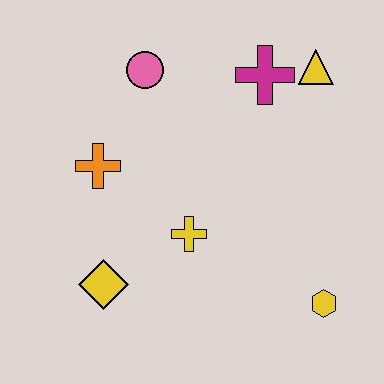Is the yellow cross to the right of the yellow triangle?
No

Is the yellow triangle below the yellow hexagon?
No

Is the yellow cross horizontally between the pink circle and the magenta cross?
Yes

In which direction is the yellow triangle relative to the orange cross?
The yellow triangle is to the right of the orange cross.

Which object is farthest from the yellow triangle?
The yellow diamond is farthest from the yellow triangle.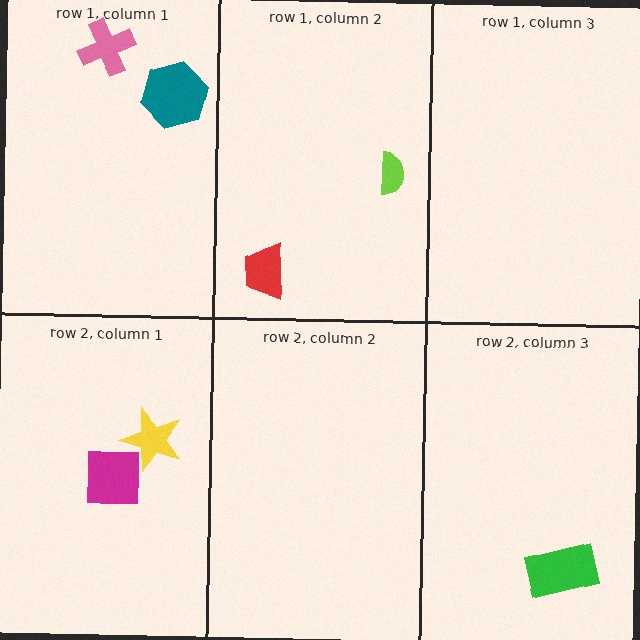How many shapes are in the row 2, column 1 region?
2.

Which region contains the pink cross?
The row 1, column 1 region.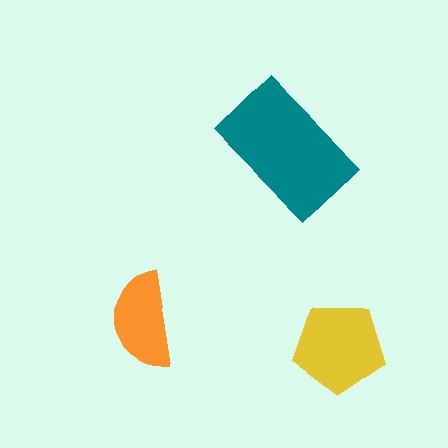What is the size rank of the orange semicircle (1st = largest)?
3rd.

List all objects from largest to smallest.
The teal rectangle, the yellow pentagon, the orange semicircle.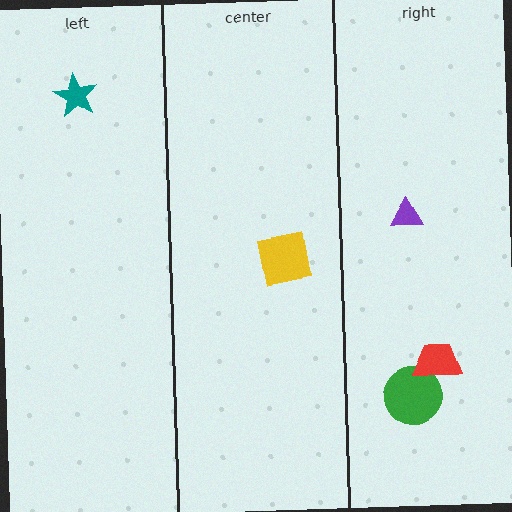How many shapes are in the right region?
3.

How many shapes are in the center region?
1.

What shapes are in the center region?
The yellow square.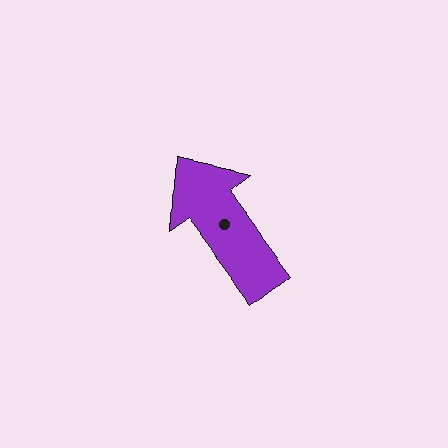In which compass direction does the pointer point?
Northwest.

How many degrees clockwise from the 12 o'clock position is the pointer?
Approximately 323 degrees.